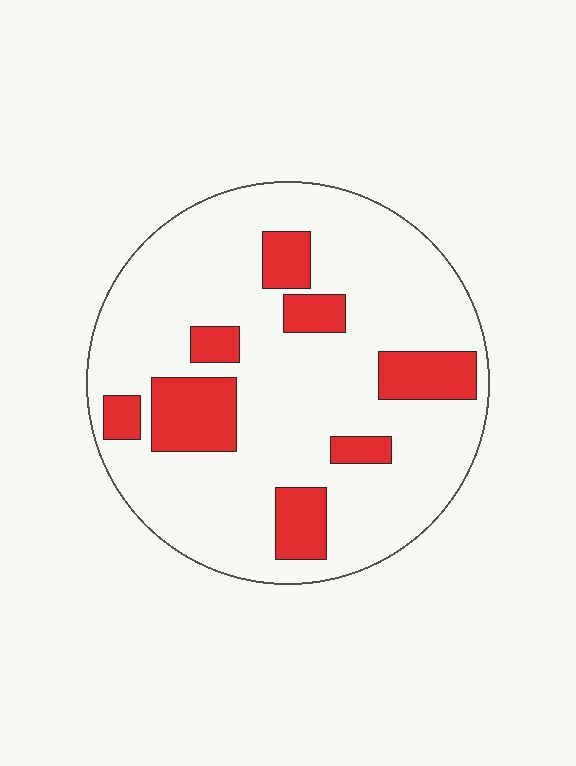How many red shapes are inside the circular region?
8.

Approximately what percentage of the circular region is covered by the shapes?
Approximately 20%.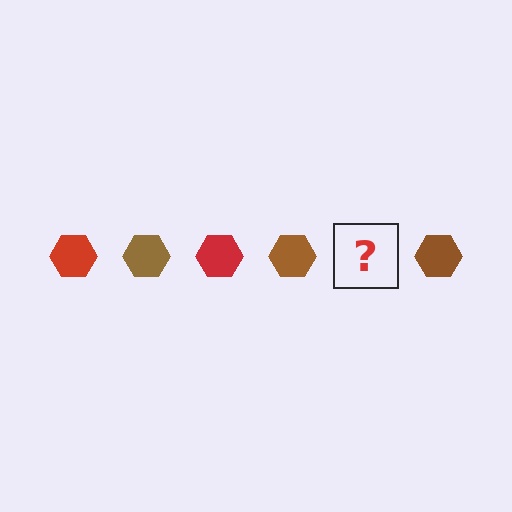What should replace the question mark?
The question mark should be replaced with a red hexagon.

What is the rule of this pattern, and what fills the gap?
The rule is that the pattern cycles through red, brown hexagons. The gap should be filled with a red hexagon.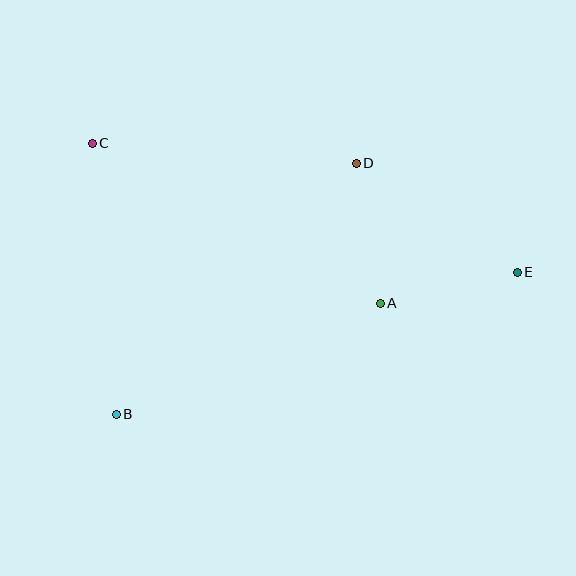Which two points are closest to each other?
Points A and E are closest to each other.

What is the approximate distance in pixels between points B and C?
The distance between B and C is approximately 272 pixels.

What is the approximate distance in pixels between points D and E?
The distance between D and E is approximately 194 pixels.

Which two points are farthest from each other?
Points C and E are farthest from each other.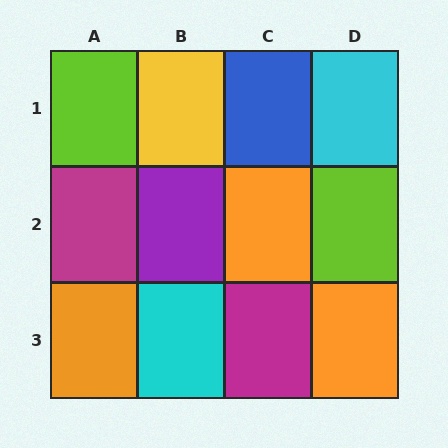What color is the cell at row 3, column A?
Orange.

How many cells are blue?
1 cell is blue.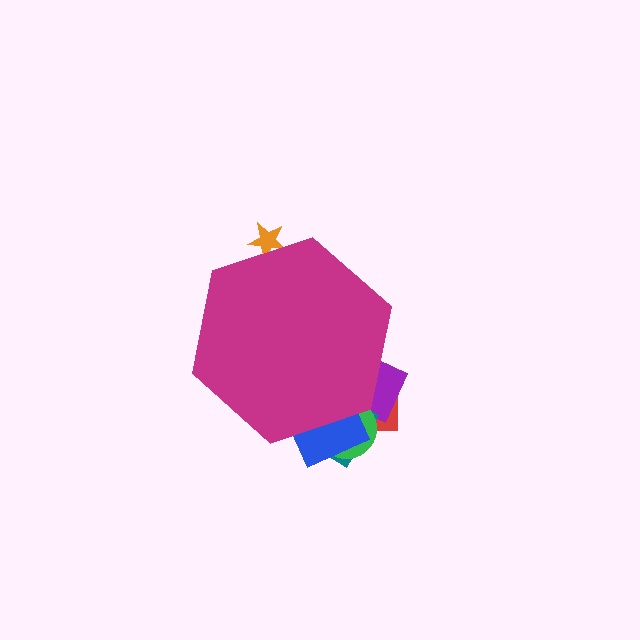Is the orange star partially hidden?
Yes, the orange star is partially hidden behind the magenta hexagon.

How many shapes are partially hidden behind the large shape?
6 shapes are partially hidden.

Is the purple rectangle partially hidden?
Yes, the purple rectangle is partially hidden behind the magenta hexagon.